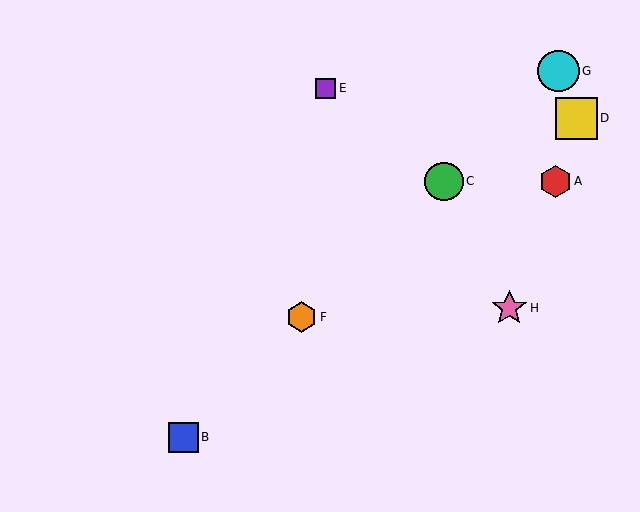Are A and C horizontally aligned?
Yes, both are at y≈181.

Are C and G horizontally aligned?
No, C is at y≈181 and G is at y≈71.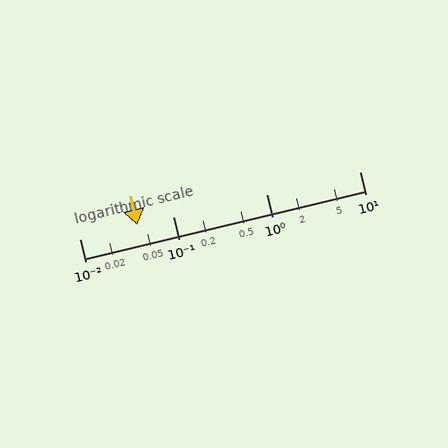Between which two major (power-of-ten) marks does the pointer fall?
The pointer is between 0.01 and 0.1.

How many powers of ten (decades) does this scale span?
The scale spans 3 decades, from 0.01 to 10.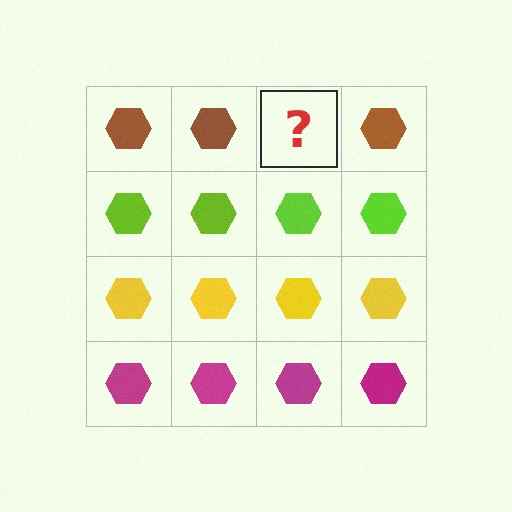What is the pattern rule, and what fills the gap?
The rule is that each row has a consistent color. The gap should be filled with a brown hexagon.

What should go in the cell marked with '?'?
The missing cell should contain a brown hexagon.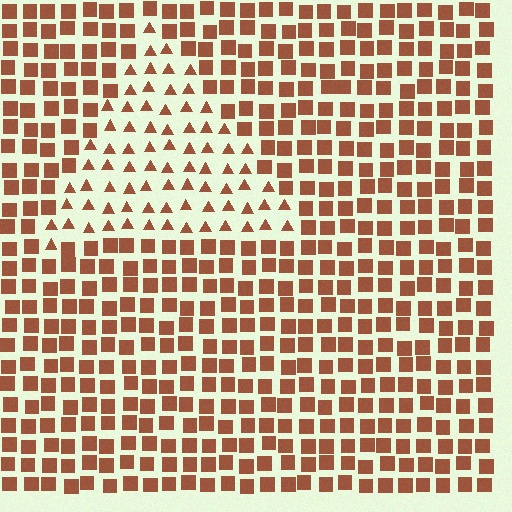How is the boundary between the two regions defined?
The boundary is defined by a change in element shape: triangles inside vs. squares outside. All elements share the same color and spacing.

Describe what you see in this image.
The image is filled with small brown elements arranged in a uniform grid. A triangle-shaped region contains triangles, while the surrounding area contains squares. The boundary is defined purely by the change in element shape.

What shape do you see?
I see a triangle.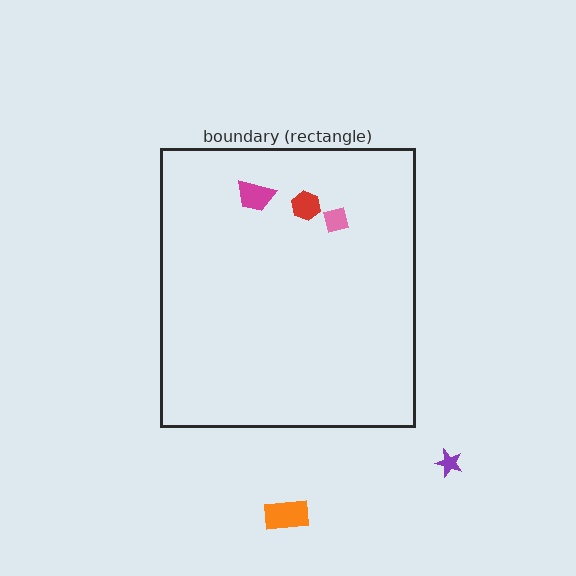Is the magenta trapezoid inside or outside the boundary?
Inside.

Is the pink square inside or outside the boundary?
Inside.